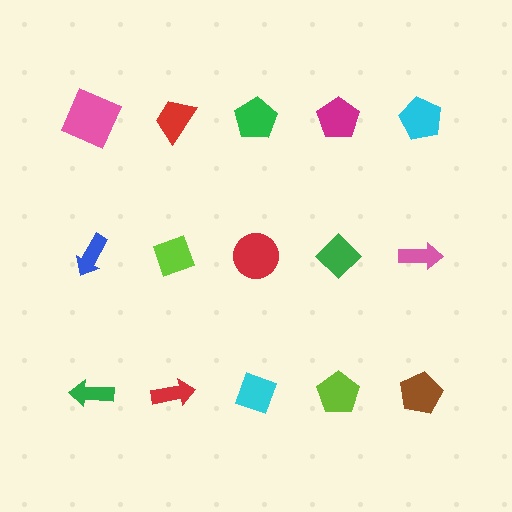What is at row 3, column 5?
A brown pentagon.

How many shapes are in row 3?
5 shapes.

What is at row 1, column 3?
A green pentagon.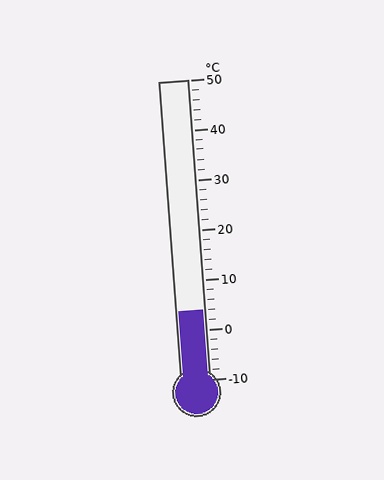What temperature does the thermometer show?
The thermometer shows approximately 4°C.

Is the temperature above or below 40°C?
The temperature is below 40°C.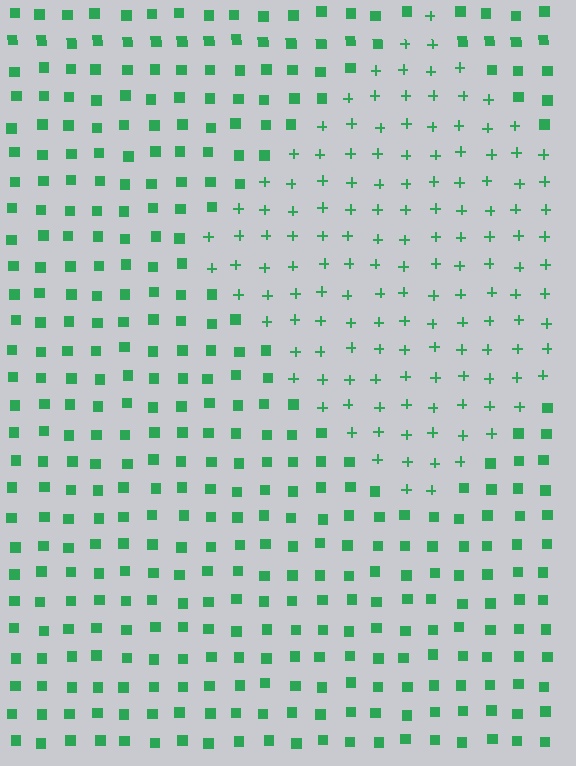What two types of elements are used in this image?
The image uses plus signs inside the diamond region and squares outside it.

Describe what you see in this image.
The image is filled with small green elements arranged in a uniform grid. A diamond-shaped region contains plus signs, while the surrounding area contains squares. The boundary is defined purely by the change in element shape.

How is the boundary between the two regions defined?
The boundary is defined by a change in element shape: plus signs inside vs. squares outside. All elements share the same color and spacing.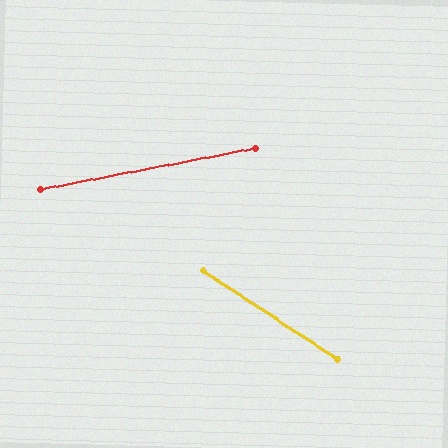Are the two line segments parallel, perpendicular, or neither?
Neither parallel nor perpendicular — they differ by about 44°.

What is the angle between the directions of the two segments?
Approximately 44 degrees.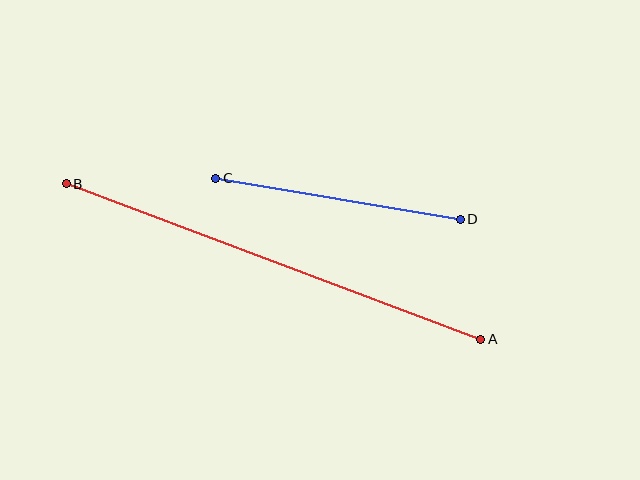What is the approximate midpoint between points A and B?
The midpoint is at approximately (274, 261) pixels.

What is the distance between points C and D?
The distance is approximately 248 pixels.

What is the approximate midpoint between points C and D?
The midpoint is at approximately (338, 199) pixels.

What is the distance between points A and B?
The distance is approximately 443 pixels.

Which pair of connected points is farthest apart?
Points A and B are farthest apart.